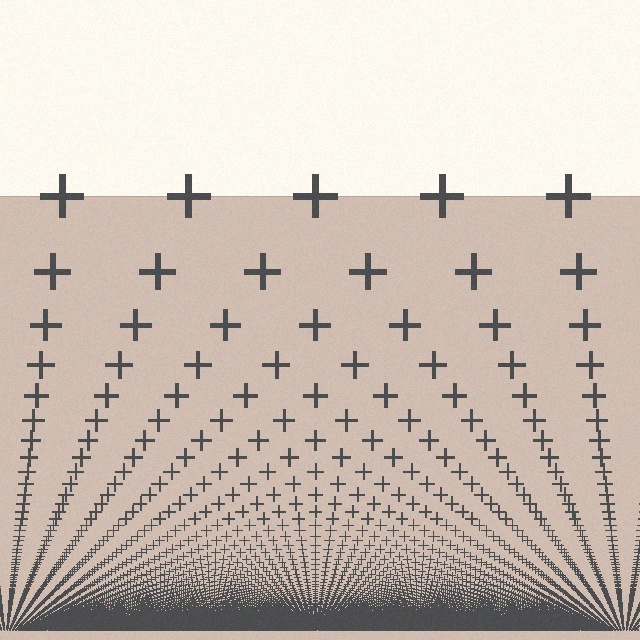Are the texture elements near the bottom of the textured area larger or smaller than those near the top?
Smaller. The gradient is inverted — elements near the bottom are smaller and denser.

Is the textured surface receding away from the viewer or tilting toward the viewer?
The surface appears to tilt toward the viewer. Texture elements get larger and sparser toward the top.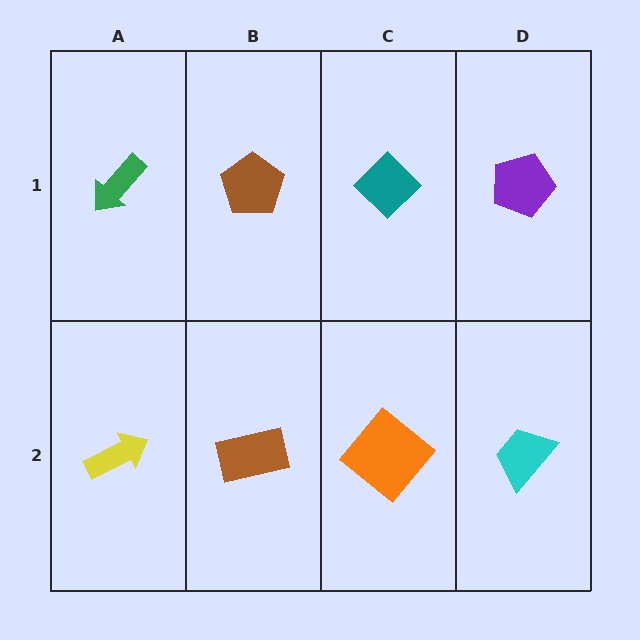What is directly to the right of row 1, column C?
A purple pentagon.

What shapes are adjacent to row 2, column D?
A purple pentagon (row 1, column D), an orange diamond (row 2, column C).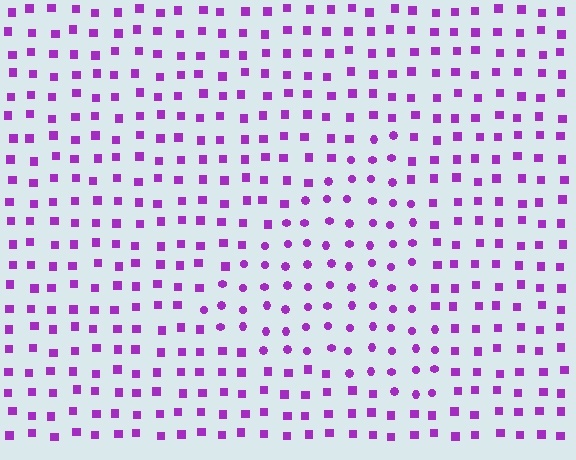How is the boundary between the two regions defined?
The boundary is defined by a change in element shape: circles inside vs. squares outside. All elements share the same color and spacing.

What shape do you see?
I see a triangle.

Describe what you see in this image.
The image is filled with small purple elements arranged in a uniform grid. A triangle-shaped region contains circles, while the surrounding area contains squares. The boundary is defined purely by the change in element shape.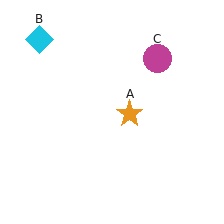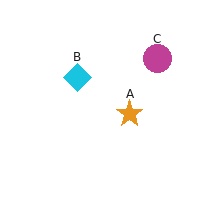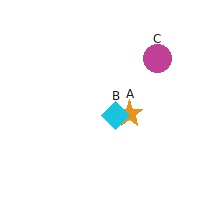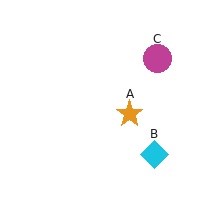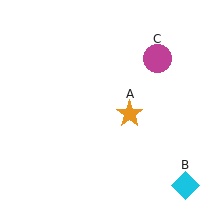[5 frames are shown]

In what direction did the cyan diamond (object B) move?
The cyan diamond (object B) moved down and to the right.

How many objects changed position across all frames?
1 object changed position: cyan diamond (object B).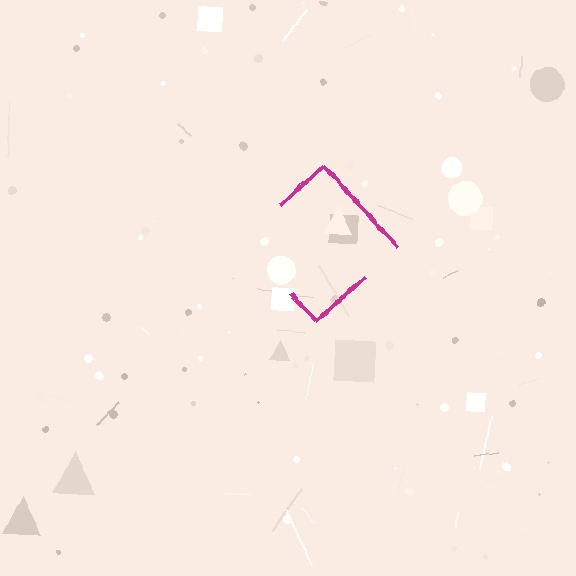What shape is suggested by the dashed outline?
The dashed outline suggests a diamond.